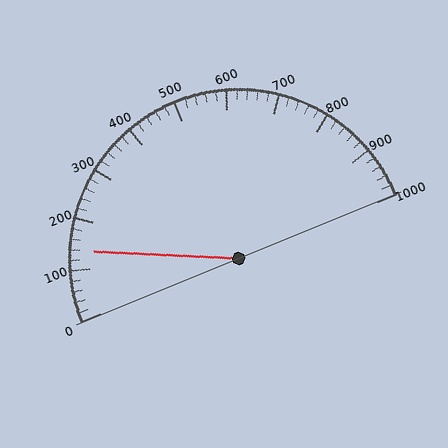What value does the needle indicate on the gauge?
The needle indicates approximately 140.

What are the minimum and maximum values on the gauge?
The gauge ranges from 0 to 1000.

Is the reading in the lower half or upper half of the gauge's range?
The reading is in the lower half of the range (0 to 1000).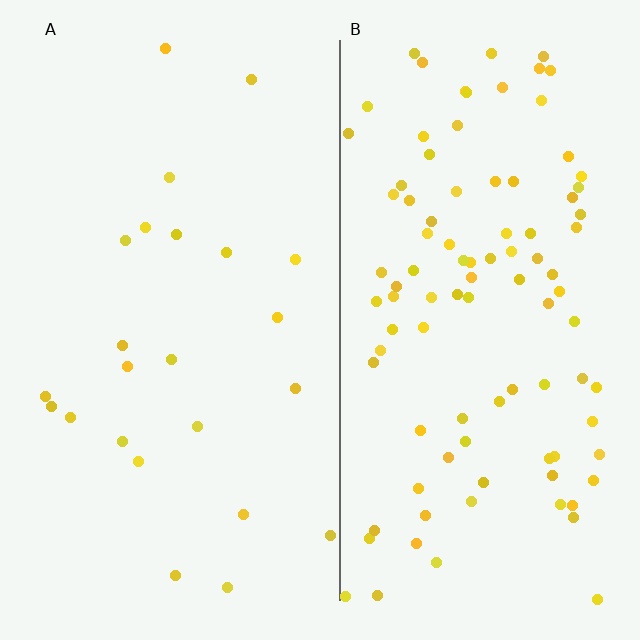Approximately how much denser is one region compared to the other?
Approximately 4.2× — region B over region A.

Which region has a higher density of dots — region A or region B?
B (the right).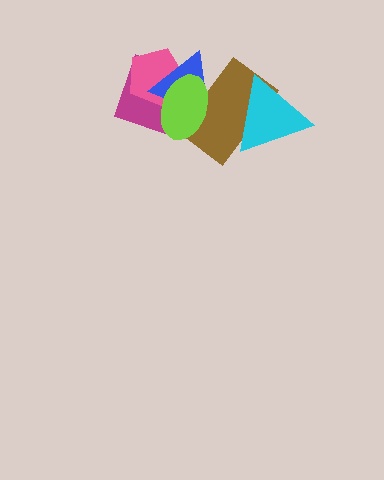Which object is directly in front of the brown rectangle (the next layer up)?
The cyan triangle is directly in front of the brown rectangle.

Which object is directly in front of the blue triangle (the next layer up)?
The brown rectangle is directly in front of the blue triangle.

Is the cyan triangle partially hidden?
No, no other shape covers it.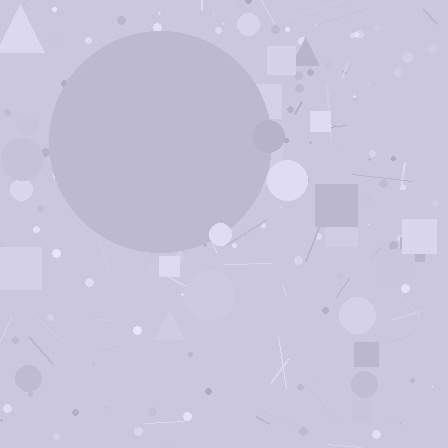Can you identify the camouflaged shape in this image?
The camouflaged shape is a circle.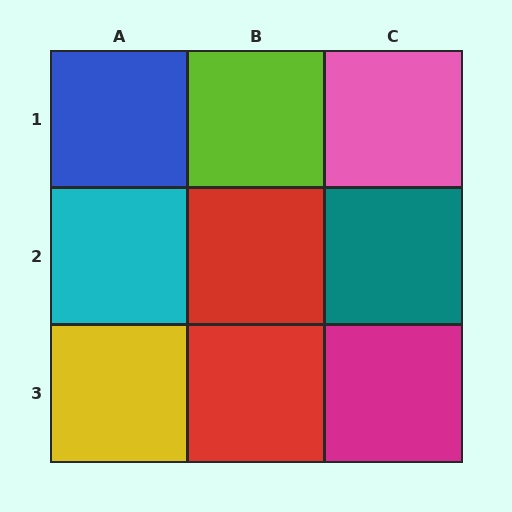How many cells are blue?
1 cell is blue.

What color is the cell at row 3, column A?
Yellow.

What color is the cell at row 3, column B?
Red.